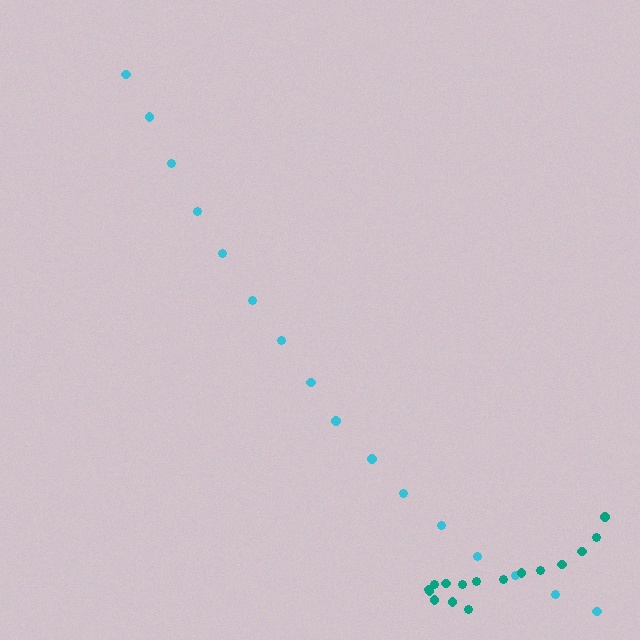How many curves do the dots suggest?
There are 2 distinct paths.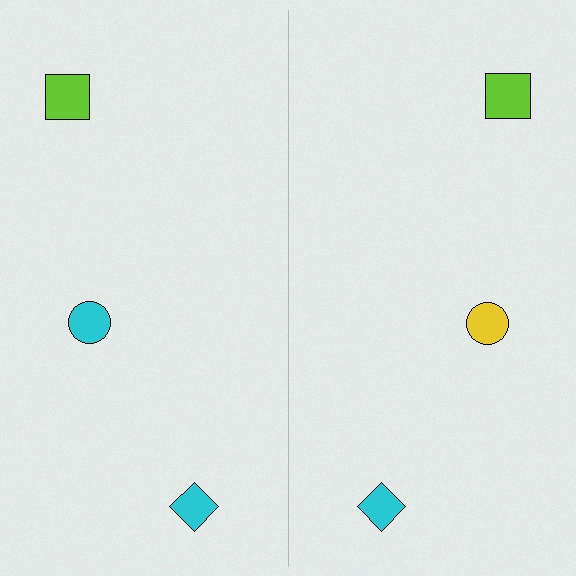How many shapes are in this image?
There are 6 shapes in this image.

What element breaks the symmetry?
The yellow circle on the right side breaks the symmetry — its mirror counterpart is cyan.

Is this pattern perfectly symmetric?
No, the pattern is not perfectly symmetric. The yellow circle on the right side breaks the symmetry — its mirror counterpart is cyan.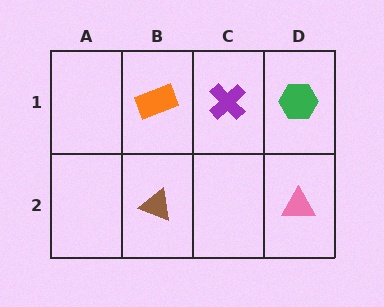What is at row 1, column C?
A purple cross.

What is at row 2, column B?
A brown triangle.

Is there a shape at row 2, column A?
No, that cell is empty.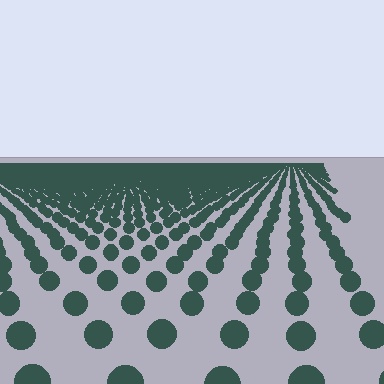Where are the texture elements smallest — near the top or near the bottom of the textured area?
Near the top.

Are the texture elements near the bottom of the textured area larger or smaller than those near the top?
Larger. Near the bottom, elements are closer to the viewer and appear at a bigger on-screen size.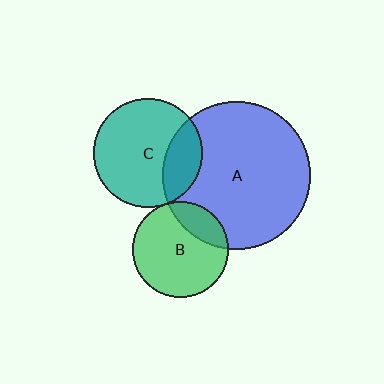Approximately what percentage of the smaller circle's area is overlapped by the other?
Approximately 5%.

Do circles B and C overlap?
Yes.